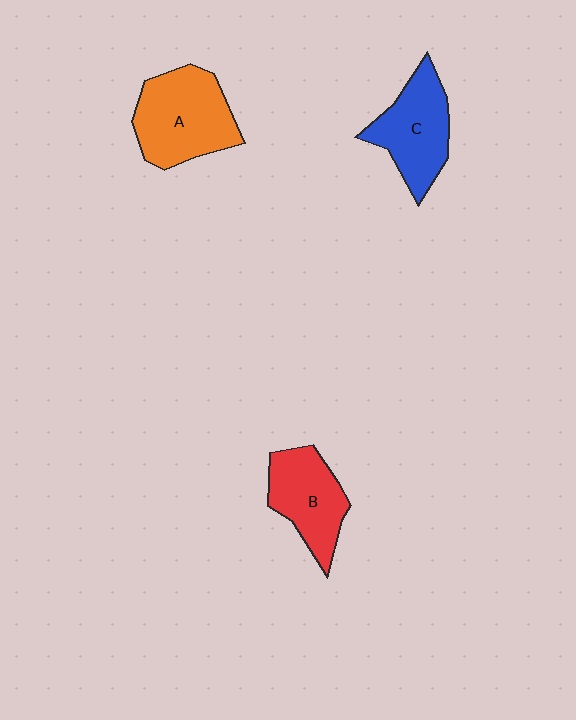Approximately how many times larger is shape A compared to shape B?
Approximately 1.3 times.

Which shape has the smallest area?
Shape B (red).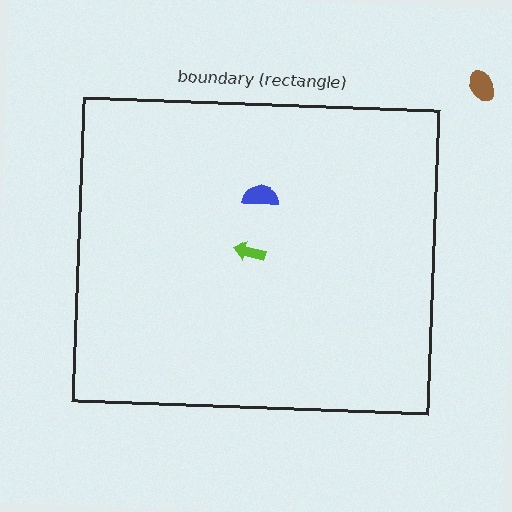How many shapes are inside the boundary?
2 inside, 1 outside.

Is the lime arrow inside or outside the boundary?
Inside.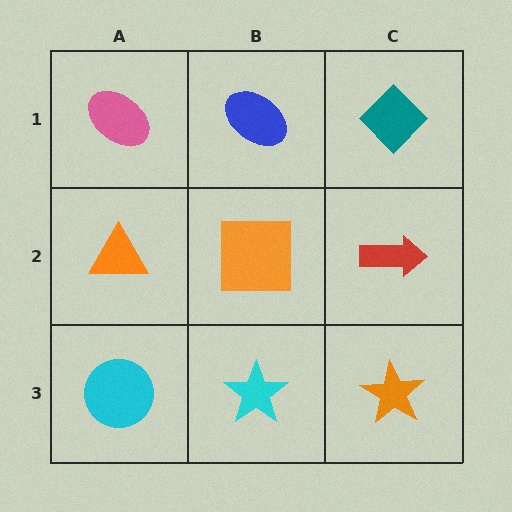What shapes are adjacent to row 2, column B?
A blue ellipse (row 1, column B), a cyan star (row 3, column B), an orange triangle (row 2, column A), a red arrow (row 2, column C).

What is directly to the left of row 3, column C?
A cyan star.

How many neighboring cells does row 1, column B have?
3.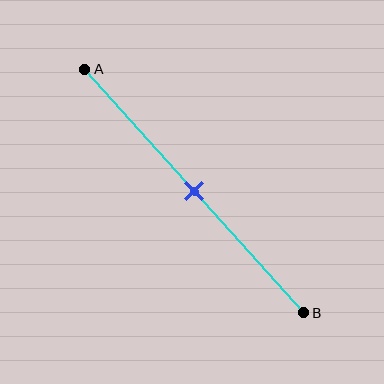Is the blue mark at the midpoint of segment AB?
Yes, the mark is approximately at the midpoint.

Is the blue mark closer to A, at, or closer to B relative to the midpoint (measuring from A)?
The blue mark is approximately at the midpoint of segment AB.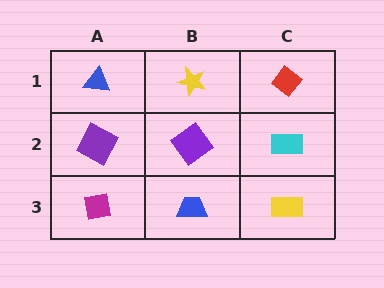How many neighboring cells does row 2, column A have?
3.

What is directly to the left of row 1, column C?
A yellow star.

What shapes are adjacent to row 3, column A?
A purple square (row 2, column A), a blue trapezoid (row 3, column B).